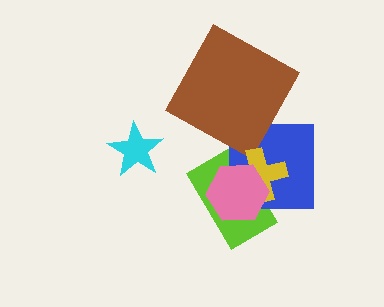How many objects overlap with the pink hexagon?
3 objects overlap with the pink hexagon.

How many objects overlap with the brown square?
0 objects overlap with the brown square.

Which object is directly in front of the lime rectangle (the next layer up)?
The blue square is directly in front of the lime rectangle.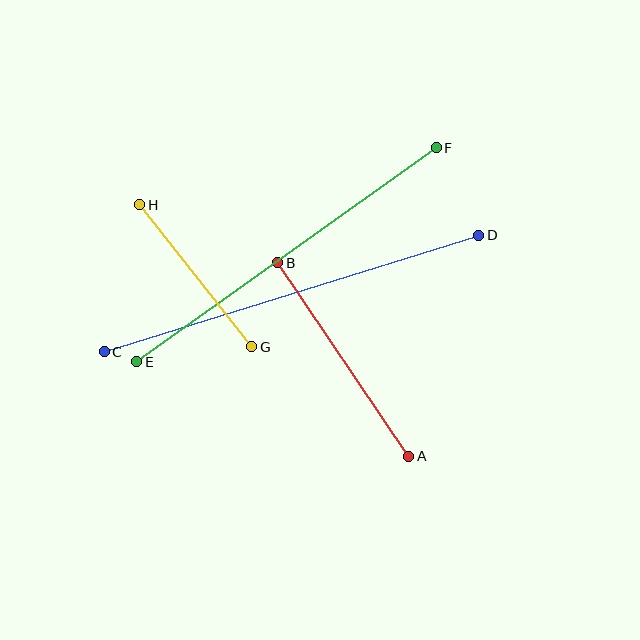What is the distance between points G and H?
The distance is approximately 181 pixels.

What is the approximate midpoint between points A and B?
The midpoint is at approximately (343, 359) pixels.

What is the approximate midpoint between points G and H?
The midpoint is at approximately (196, 276) pixels.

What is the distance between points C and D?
The distance is approximately 392 pixels.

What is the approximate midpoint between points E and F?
The midpoint is at approximately (286, 255) pixels.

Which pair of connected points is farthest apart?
Points C and D are farthest apart.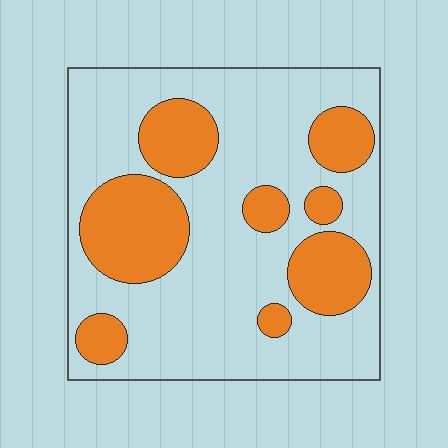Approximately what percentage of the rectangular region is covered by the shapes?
Approximately 30%.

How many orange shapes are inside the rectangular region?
8.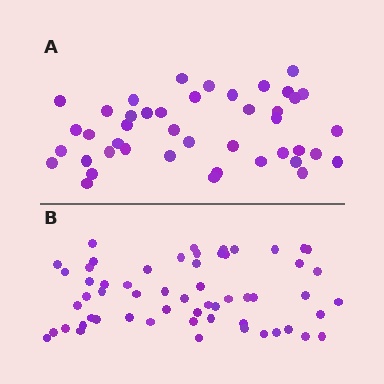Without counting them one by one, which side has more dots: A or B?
Region B (the bottom region) has more dots.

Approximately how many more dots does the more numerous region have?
Region B has approximately 15 more dots than region A.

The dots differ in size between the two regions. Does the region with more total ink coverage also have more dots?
No. Region A has more total ink coverage because its dots are larger, but region B actually contains more individual dots. Total area can be misleading — the number of items is what matters here.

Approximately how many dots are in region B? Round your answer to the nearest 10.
About 60 dots. (The exact count is 58, which rounds to 60.)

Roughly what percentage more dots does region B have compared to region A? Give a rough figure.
About 35% more.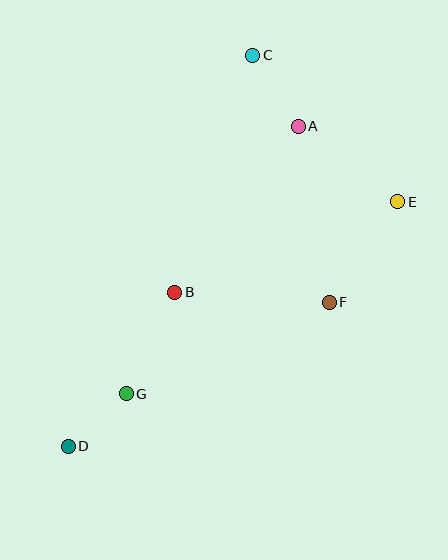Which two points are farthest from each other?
Points C and D are farthest from each other.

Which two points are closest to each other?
Points D and G are closest to each other.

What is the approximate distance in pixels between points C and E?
The distance between C and E is approximately 206 pixels.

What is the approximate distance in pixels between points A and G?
The distance between A and G is approximately 318 pixels.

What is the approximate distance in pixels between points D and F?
The distance between D and F is approximately 298 pixels.